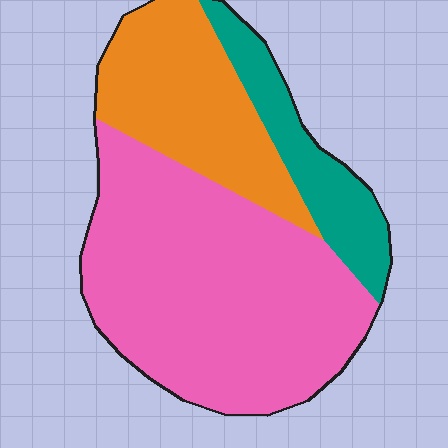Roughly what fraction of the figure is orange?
Orange covers 26% of the figure.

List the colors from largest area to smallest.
From largest to smallest: pink, orange, teal.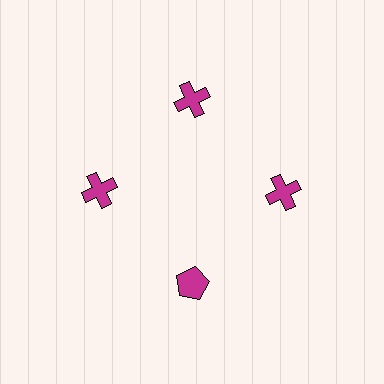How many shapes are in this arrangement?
There are 4 shapes arranged in a ring pattern.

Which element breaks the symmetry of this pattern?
The magenta pentagon at roughly the 6 o'clock position breaks the symmetry. All other shapes are magenta crosses.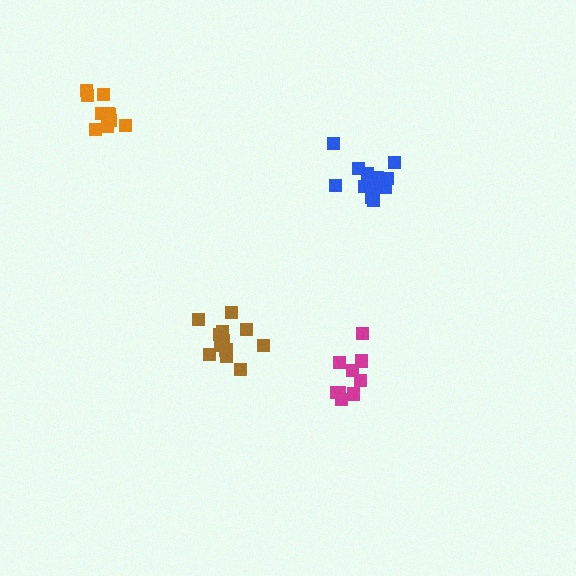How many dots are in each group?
Group 1: 11 dots, Group 2: 14 dots, Group 3: 15 dots, Group 4: 9 dots (49 total).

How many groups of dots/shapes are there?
There are 4 groups.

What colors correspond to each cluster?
The clusters are colored: orange, brown, blue, magenta.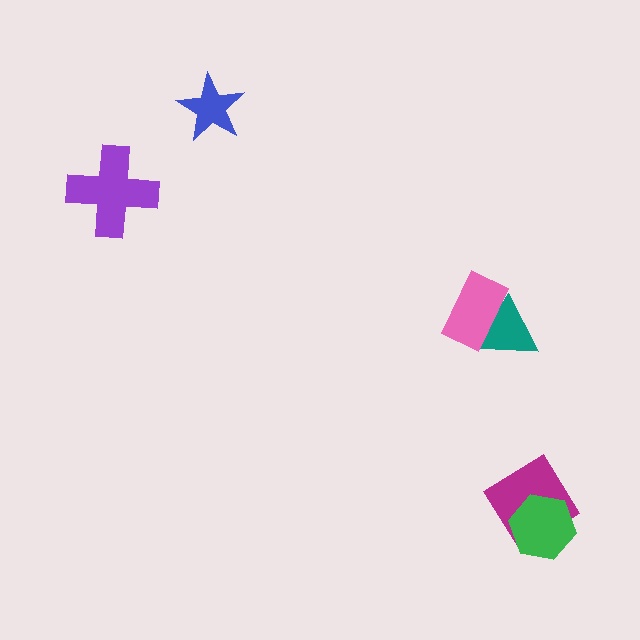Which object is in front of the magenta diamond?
The green hexagon is in front of the magenta diamond.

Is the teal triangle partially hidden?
Yes, it is partially covered by another shape.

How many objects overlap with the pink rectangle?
1 object overlaps with the pink rectangle.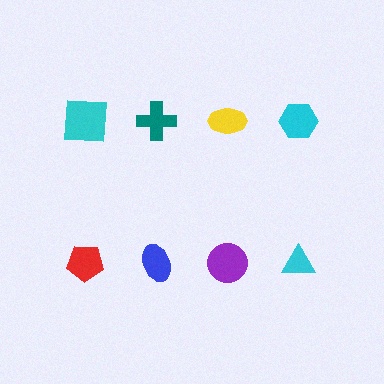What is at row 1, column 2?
A teal cross.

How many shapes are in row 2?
4 shapes.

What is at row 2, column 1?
A red pentagon.